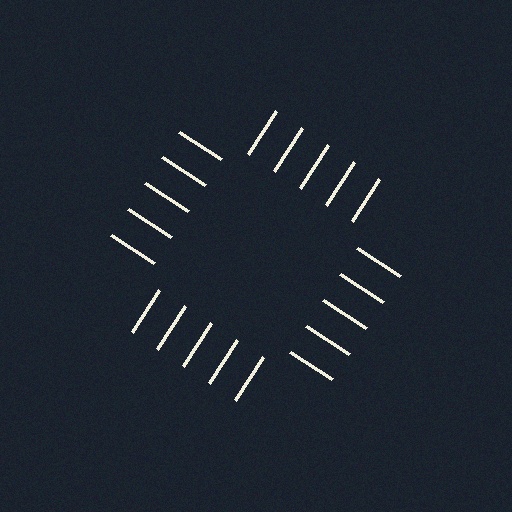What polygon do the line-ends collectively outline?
An illusory square — the line segments terminate on its edges but no continuous stroke is drawn.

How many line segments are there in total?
20 — 5 along each of the 4 edges.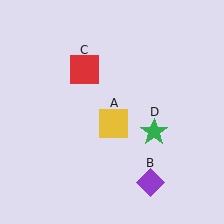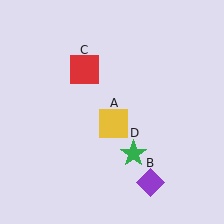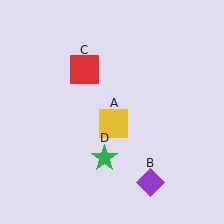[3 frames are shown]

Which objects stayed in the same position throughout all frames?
Yellow square (object A) and purple diamond (object B) and red square (object C) remained stationary.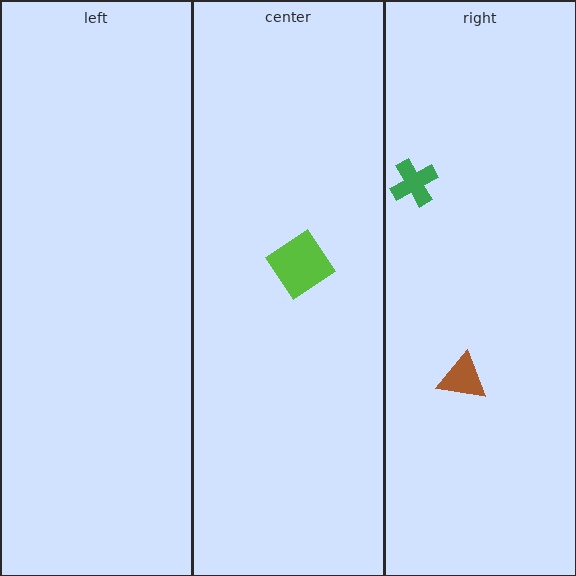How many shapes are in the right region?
2.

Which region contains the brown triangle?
The right region.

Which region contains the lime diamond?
The center region.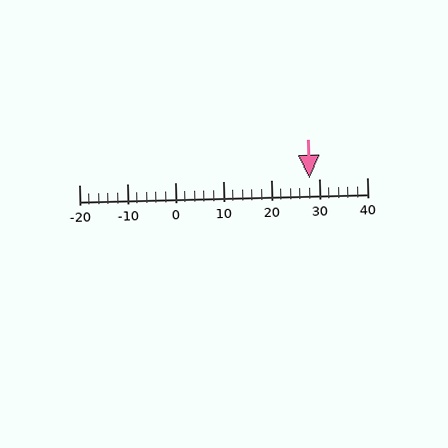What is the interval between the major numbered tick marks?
The major tick marks are spaced 10 units apart.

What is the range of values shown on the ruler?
The ruler shows values from -20 to 40.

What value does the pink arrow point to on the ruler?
The pink arrow points to approximately 28.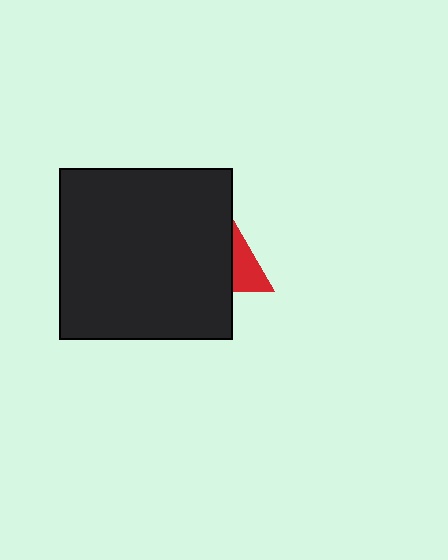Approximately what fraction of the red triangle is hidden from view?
Roughly 63% of the red triangle is hidden behind the black rectangle.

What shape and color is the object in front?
The object in front is a black rectangle.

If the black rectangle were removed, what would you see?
You would see the complete red triangle.